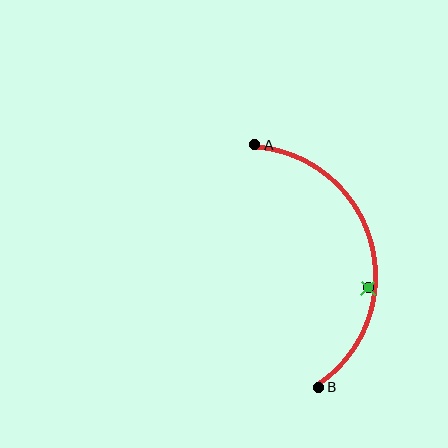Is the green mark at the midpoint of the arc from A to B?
No — the green mark does not lie on the arc at all. It sits slightly inside the curve.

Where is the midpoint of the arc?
The arc midpoint is the point on the curve farthest from the straight line joining A and B. It sits to the right of that line.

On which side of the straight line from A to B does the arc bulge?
The arc bulges to the right of the straight line connecting A and B.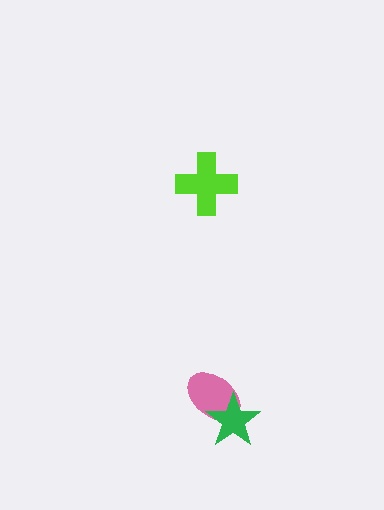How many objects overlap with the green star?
1 object overlaps with the green star.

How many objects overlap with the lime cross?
0 objects overlap with the lime cross.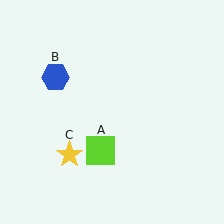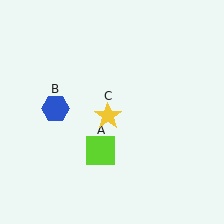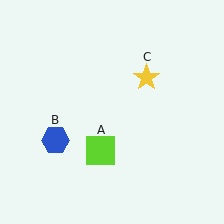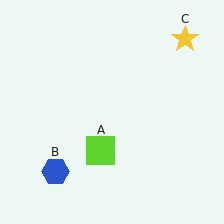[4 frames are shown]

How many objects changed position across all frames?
2 objects changed position: blue hexagon (object B), yellow star (object C).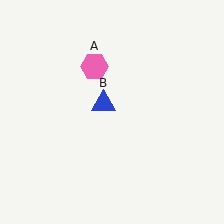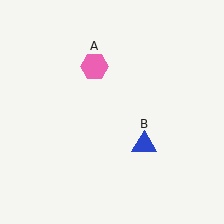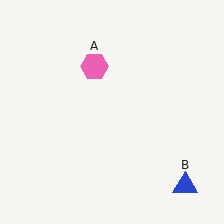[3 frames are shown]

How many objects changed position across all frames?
1 object changed position: blue triangle (object B).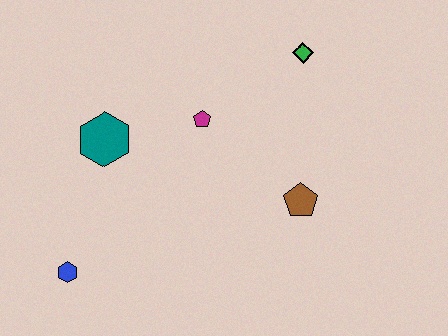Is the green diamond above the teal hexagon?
Yes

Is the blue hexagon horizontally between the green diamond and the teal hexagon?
No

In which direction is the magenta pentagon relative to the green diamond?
The magenta pentagon is to the left of the green diamond.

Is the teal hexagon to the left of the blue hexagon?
No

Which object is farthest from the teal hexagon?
The green diamond is farthest from the teal hexagon.